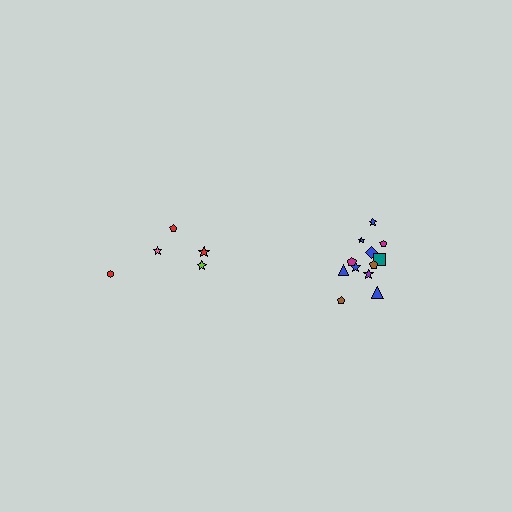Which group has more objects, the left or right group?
The right group.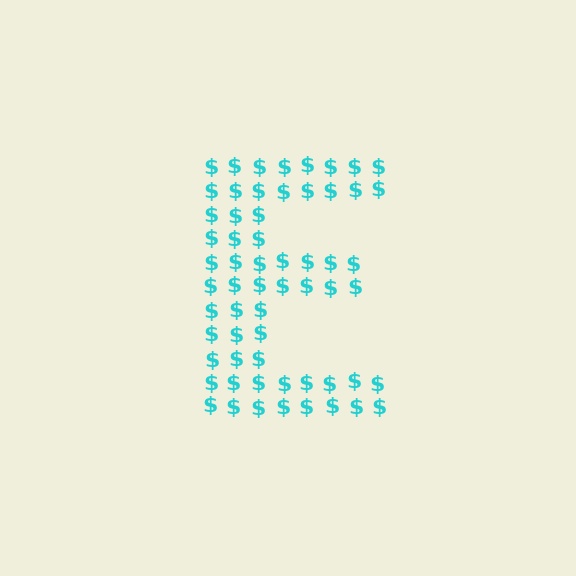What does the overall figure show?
The overall figure shows the letter E.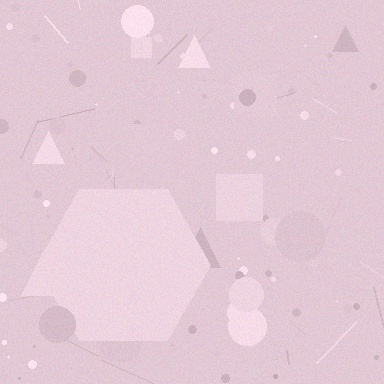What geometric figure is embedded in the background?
A hexagon is embedded in the background.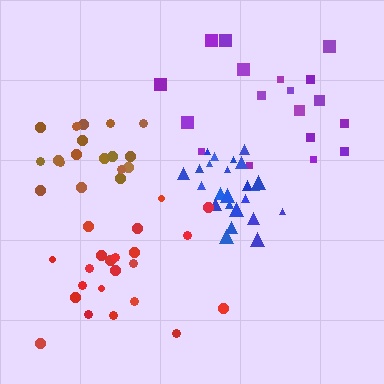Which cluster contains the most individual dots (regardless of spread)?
Blue (24).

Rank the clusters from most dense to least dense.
blue, brown, red, purple.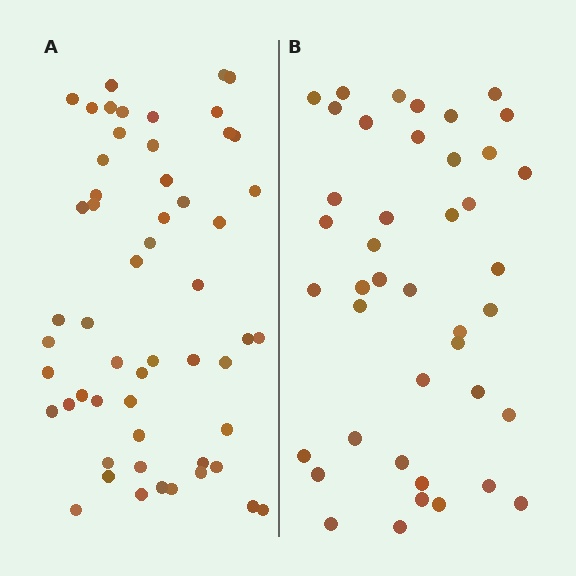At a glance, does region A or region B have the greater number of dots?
Region A (the left region) has more dots.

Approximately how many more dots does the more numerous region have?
Region A has approximately 15 more dots than region B.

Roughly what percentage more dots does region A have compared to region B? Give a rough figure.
About 30% more.